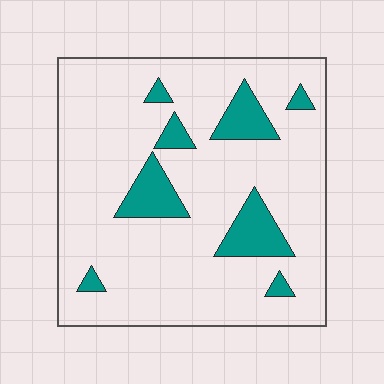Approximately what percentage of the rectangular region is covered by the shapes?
Approximately 15%.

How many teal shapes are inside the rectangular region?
8.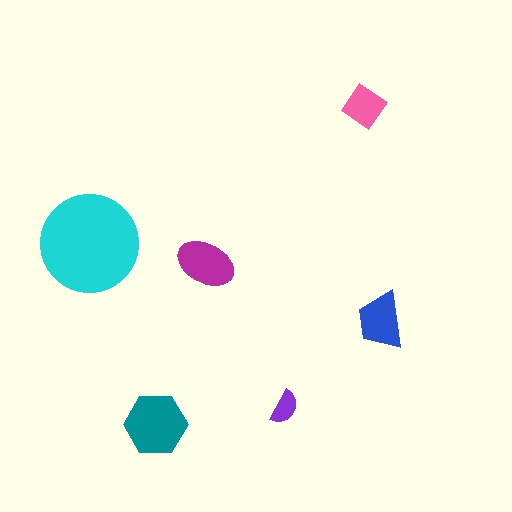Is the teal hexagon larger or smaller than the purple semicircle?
Larger.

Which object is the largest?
The cyan circle.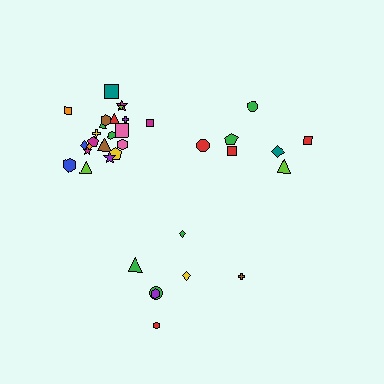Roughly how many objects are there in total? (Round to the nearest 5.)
Roughly 35 objects in total.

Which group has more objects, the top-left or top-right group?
The top-left group.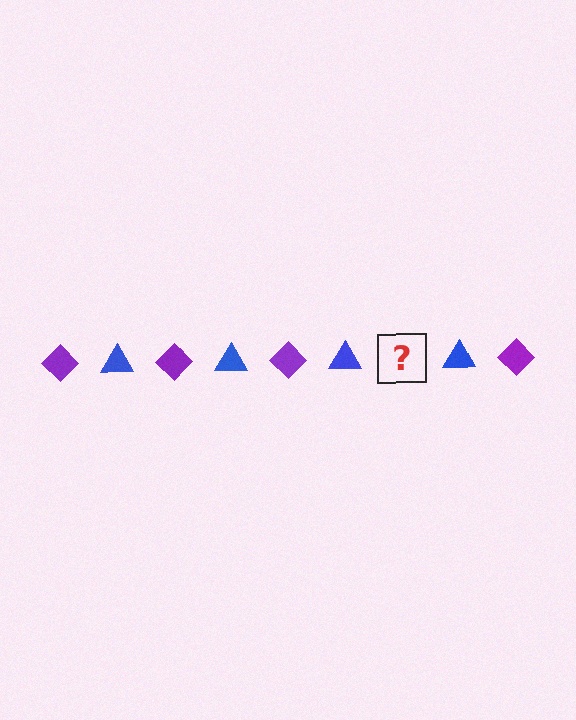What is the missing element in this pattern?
The missing element is a purple diamond.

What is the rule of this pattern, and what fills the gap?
The rule is that the pattern alternates between purple diamond and blue triangle. The gap should be filled with a purple diamond.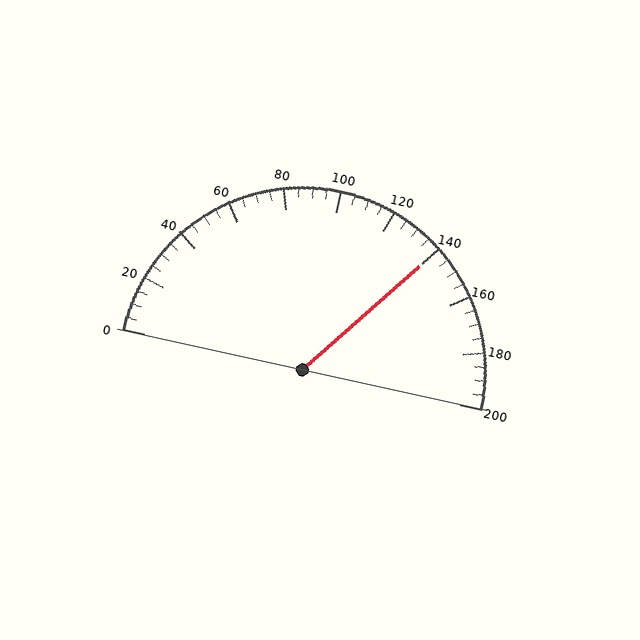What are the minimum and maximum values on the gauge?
The gauge ranges from 0 to 200.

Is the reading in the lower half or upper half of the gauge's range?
The reading is in the upper half of the range (0 to 200).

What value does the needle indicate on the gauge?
The needle indicates approximately 140.